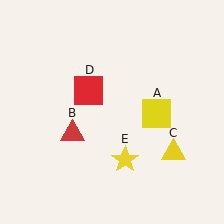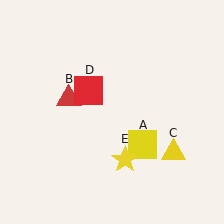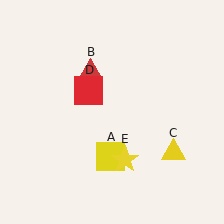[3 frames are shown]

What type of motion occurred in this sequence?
The yellow square (object A), red triangle (object B) rotated clockwise around the center of the scene.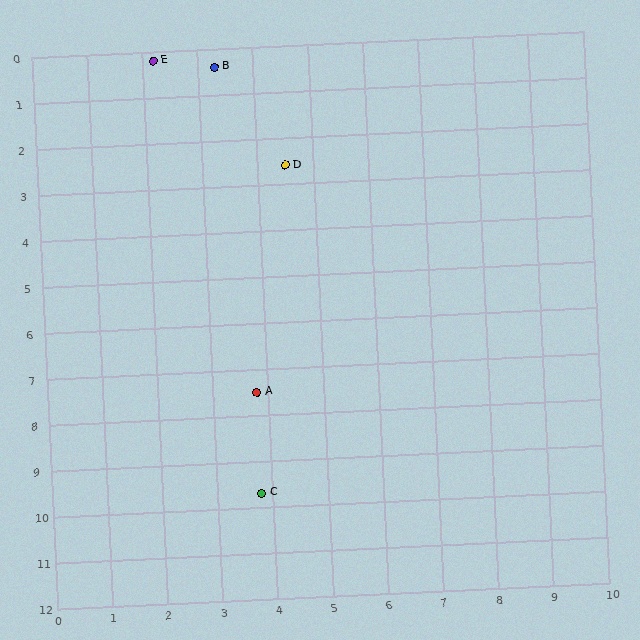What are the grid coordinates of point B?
Point B is at approximately (3.3, 0.4).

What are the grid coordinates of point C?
Point C is at approximately (3.8, 9.7).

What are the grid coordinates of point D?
Point D is at approximately (4.5, 2.6).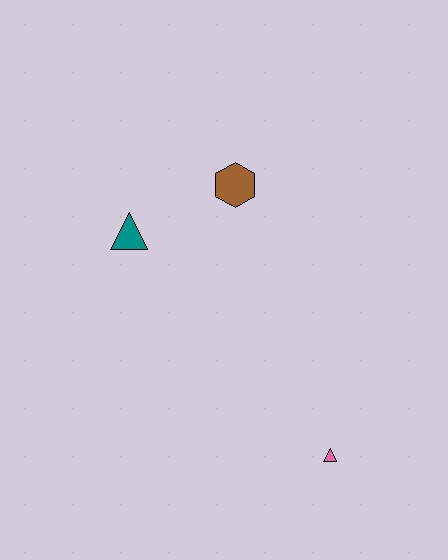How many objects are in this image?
There are 3 objects.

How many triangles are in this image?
There are 2 triangles.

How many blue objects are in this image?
There are no blue objects.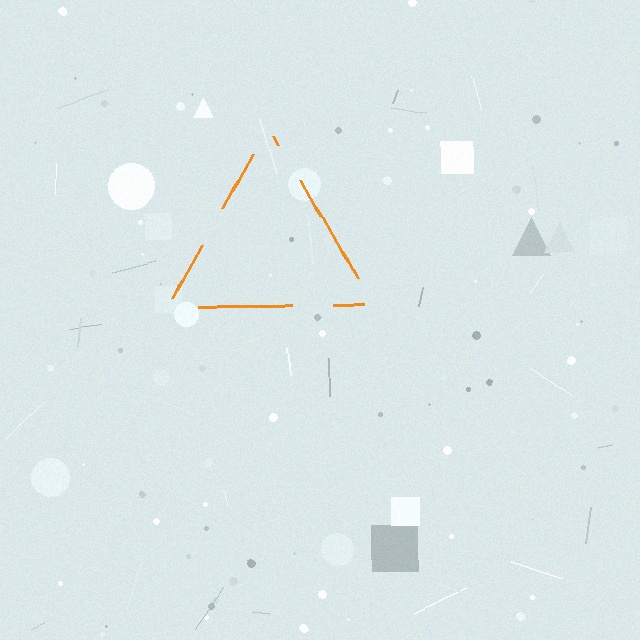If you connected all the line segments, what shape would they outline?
They would outline a triangle.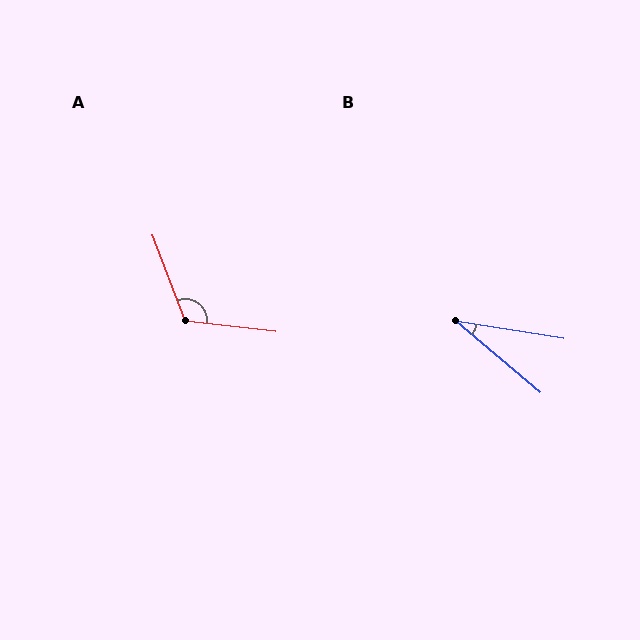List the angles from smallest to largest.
B (31°), A (117°).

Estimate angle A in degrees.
Approximately 117 degrees.